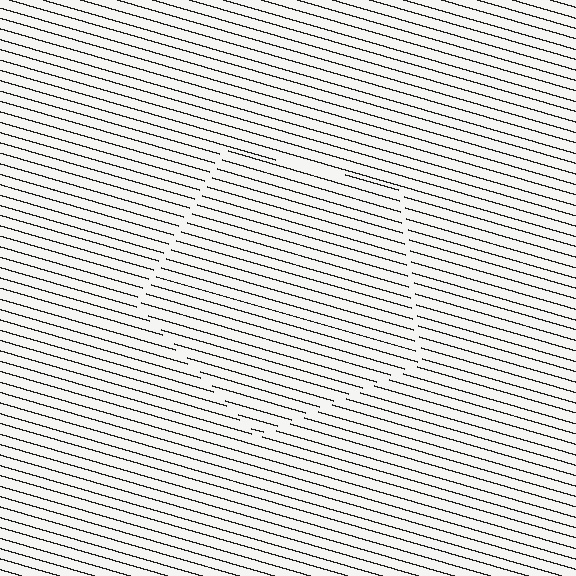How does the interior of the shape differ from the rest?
The interior of the shape contains the same grating, shifted by half a period — the contour is defined by the phase discontinuity where line-ends from the inner and outer gratings abut.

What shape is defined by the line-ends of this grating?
An illusory pentagon. The interior of the shape contains the same grating, shifted by half a period — the contour is defined by the phase discontinuity where line-ends from the inner and outer gratings abut.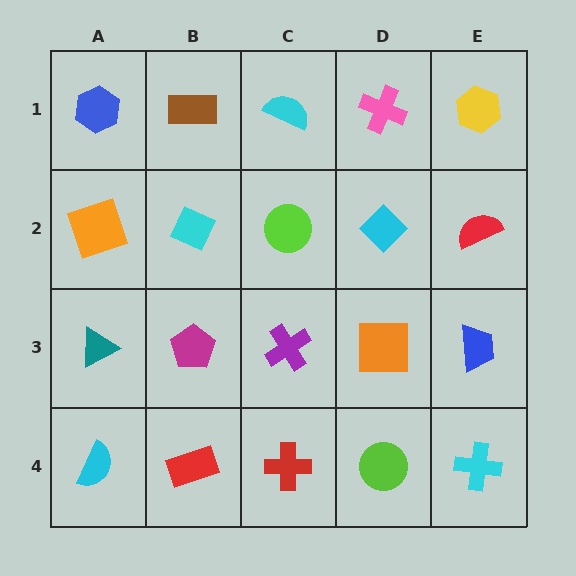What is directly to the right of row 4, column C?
A lime circle.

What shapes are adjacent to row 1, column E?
A red semicircle (row 2, column E), a pink cross (row 1, column D).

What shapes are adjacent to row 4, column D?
An orange square (row 3, column D), a red cross (row 4, column C), a cyan cross (row 4, column E).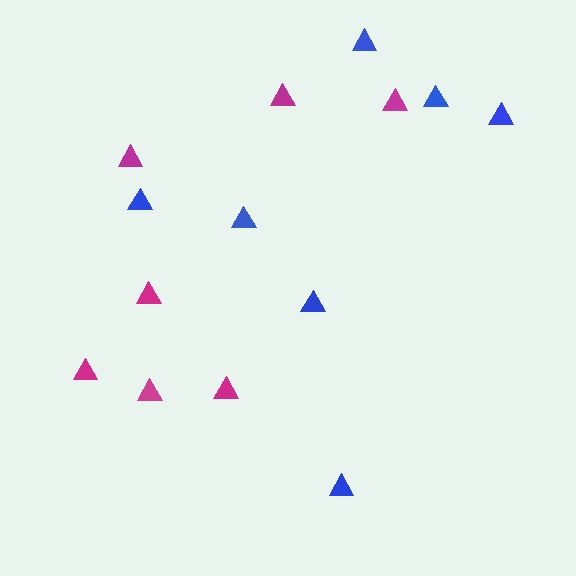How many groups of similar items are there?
There are 2 groups: one group of blue triangles (7) and one group of magenta triangles (7).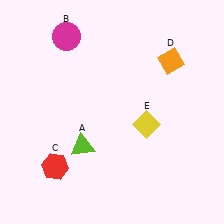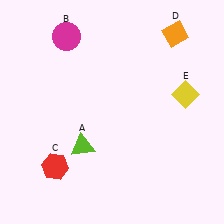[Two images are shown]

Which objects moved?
The objects that moved are: the orange diamond (D), the yellow diamond (E).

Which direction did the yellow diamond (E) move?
The yellow diamond (E) moved right.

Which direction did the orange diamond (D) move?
The orange diamond (D) moved up.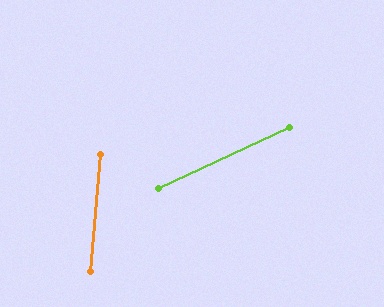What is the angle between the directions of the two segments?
Approximately 60 degrees.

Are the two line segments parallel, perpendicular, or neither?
Neither parallel nor perpendicular — they differ by about 60°.